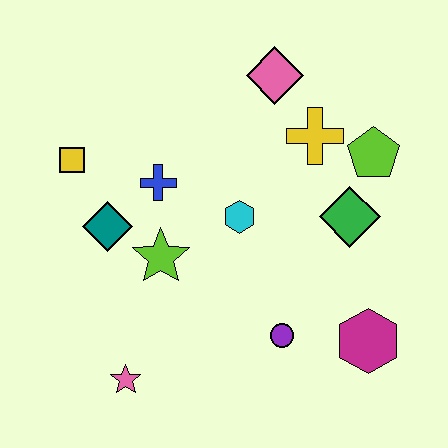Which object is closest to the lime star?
The teal diamond is closest to the lime star.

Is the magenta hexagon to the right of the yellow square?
Yes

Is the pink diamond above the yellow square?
Yes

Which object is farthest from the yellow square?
The magenta hexagon is farthest from the yellow square.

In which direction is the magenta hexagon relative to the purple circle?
The magenta hexagon is to the right of the purple circle.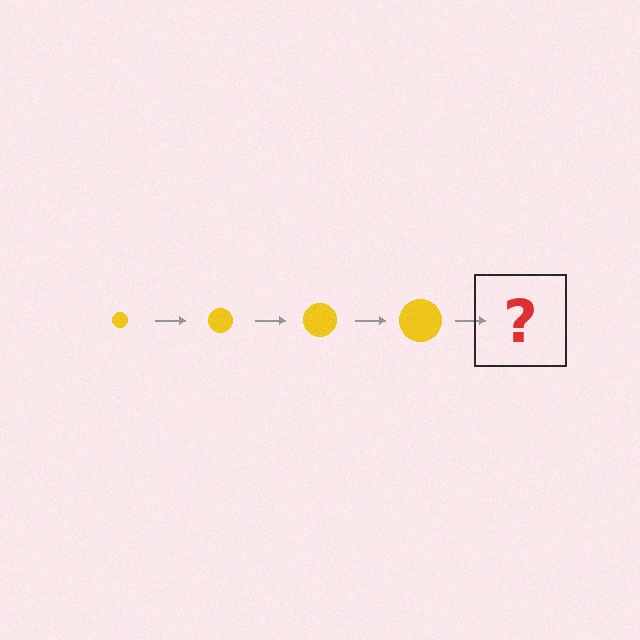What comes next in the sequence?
The next element should be a yellow circle, larger than the previous one.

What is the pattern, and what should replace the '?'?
The pattern is that the circle gets progressively larger each step. The '?' should be a yellow circle, larger than the previous one.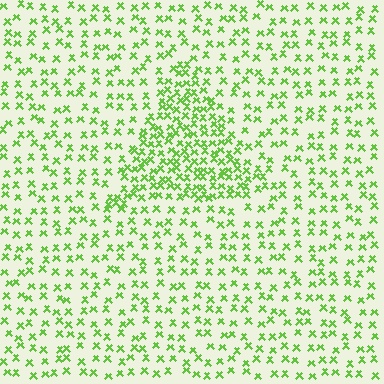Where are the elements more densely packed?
The elements are more densely packed inside the triangle boundary.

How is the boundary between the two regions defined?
The boundary is defined by a change in element density (approximately 2.1x ratio). All elements are the same color, size, and shape.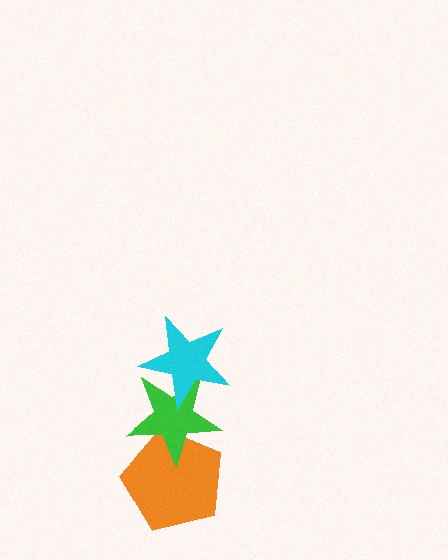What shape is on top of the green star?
The cyan star is on top of the green star.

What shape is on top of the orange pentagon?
The green star is on top of the orange pentagon.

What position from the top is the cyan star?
The cyan star is 1st from the top.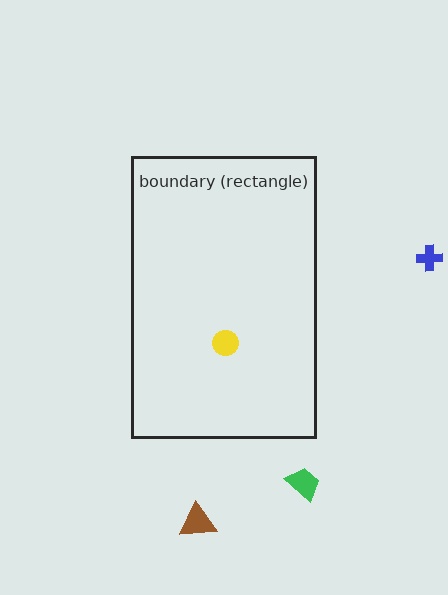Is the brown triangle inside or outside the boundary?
Outside.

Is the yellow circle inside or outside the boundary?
Inside.